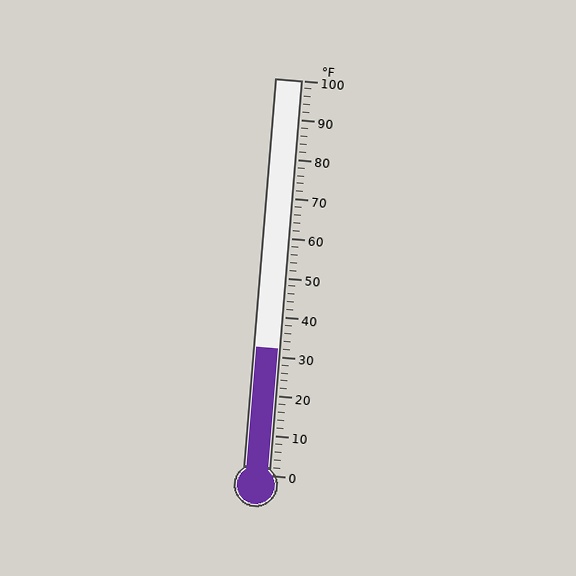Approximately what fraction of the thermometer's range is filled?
The thermometer is filled to approximately 30% of its range.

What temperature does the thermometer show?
The thermometer shows approximately 32°F.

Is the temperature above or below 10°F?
The temperature is above 10°F.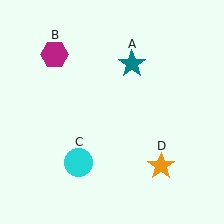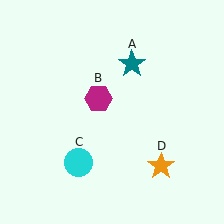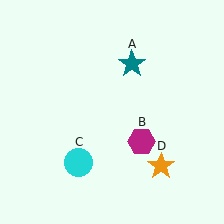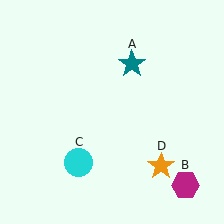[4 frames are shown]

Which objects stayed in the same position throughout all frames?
Teal star (object A) and cyan circle (object C) and orange star (object D) remained stationary.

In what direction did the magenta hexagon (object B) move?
The magenta hexagon (object B) moved down and to the right.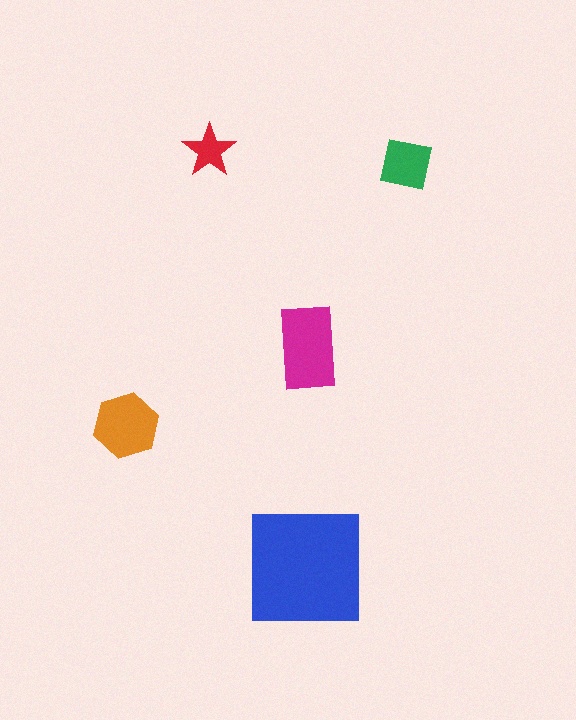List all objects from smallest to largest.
The red star, the green square, the orange hexagon, the magenta rectangle, the blue square.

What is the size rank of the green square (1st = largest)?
4th.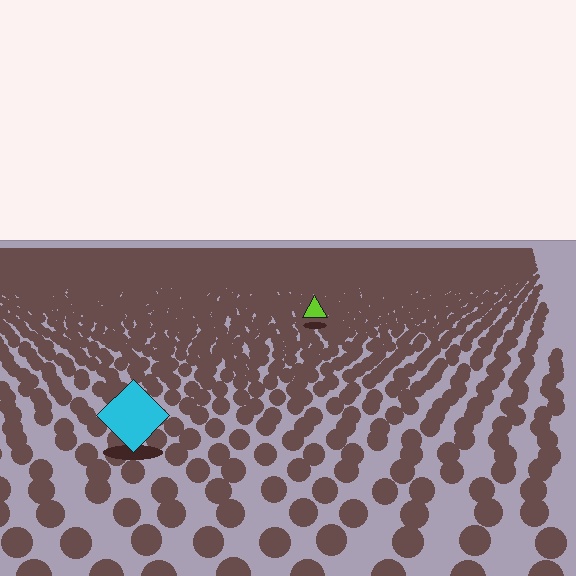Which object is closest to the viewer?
The cyan diamond is closest. The texture marks near it are larger and more spread out.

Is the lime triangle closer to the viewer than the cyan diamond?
No. The cyan diamond is closer — you can tell from the texture gradient: the ground texture is coarser near it.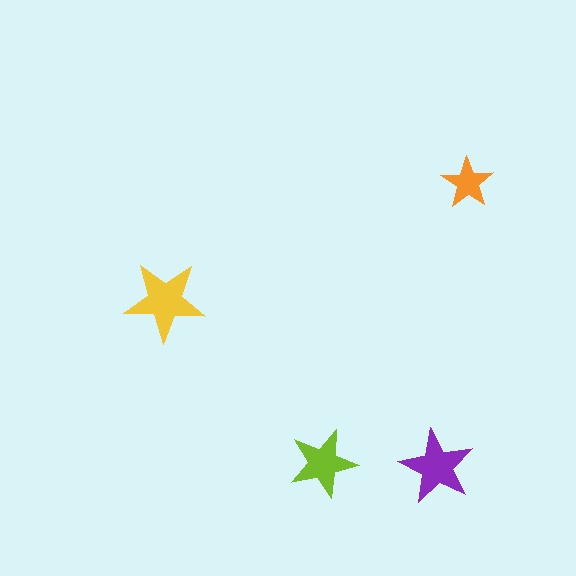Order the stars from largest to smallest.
the yellow one, the purple one, the lime one, the orange one.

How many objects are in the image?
There are 4 objects in the image.